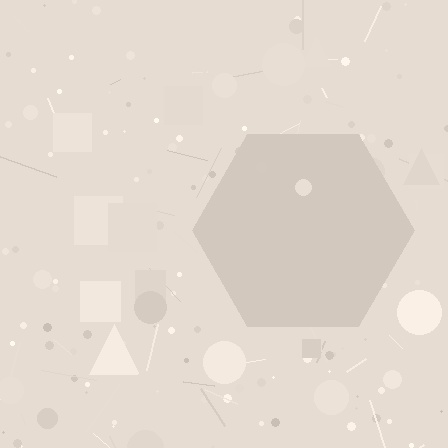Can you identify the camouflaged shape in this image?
The camouflaged shape is a hexagon.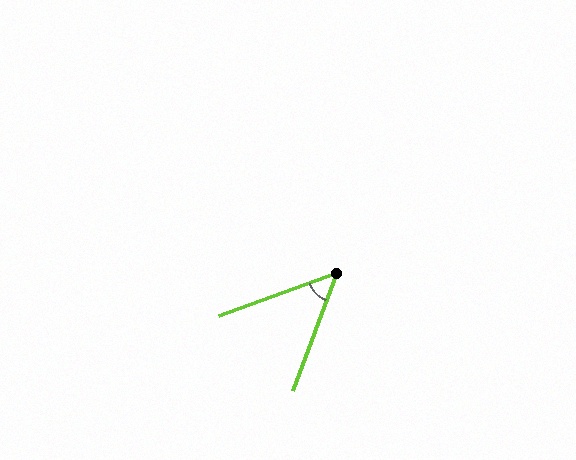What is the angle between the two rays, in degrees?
Approximately 49 degrees.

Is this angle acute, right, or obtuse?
It is acute.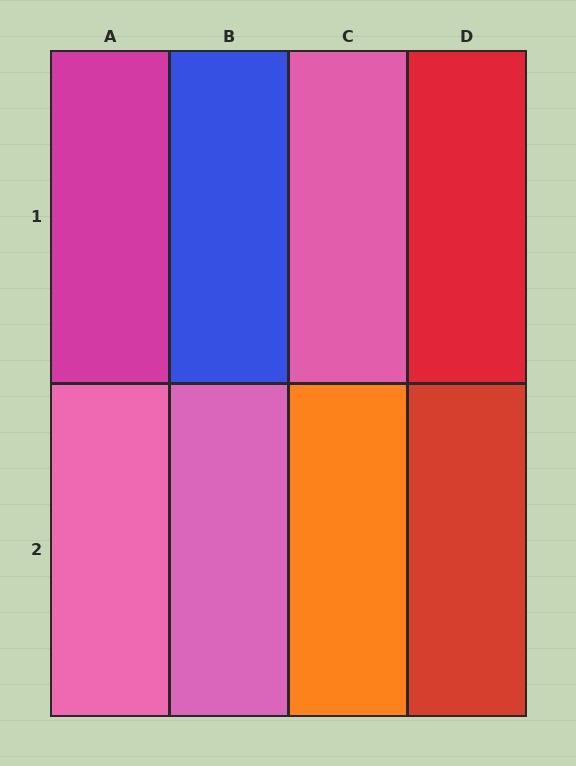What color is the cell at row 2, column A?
Pink.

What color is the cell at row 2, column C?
Orange.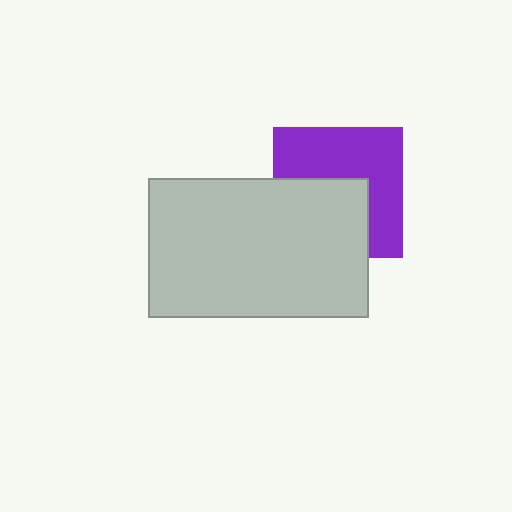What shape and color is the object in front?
The object in front is a light gray rectangle.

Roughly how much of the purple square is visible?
About half of it is visible (roughly 55%).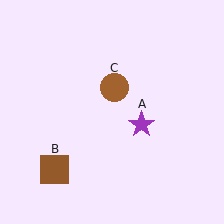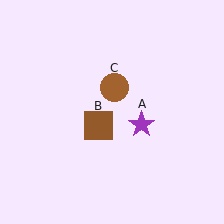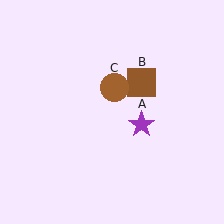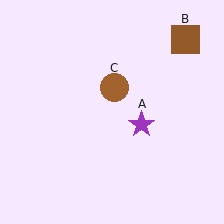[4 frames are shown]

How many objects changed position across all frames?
1 object changed position: brown square (object B).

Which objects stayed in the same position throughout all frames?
Purple star (object A) and brown circle (object C) remained stationary.